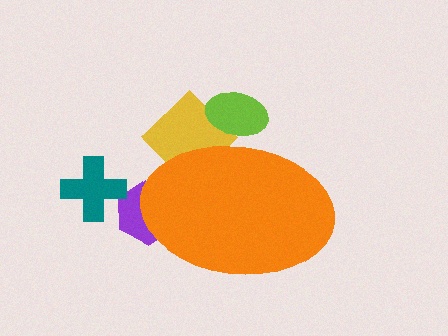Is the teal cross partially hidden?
No, the teal cross is fully visible.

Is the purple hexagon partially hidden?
Yes, the purple hexagon is partially hidden behind the orange ellipse.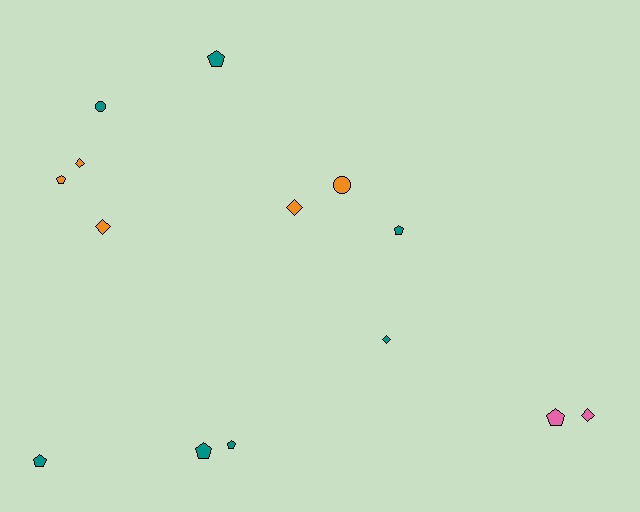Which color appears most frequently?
Teal, with 7 objects.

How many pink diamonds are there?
There is 1 pink diamond.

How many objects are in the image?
There are 14 objects.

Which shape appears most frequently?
Pentagon, with 7 objects.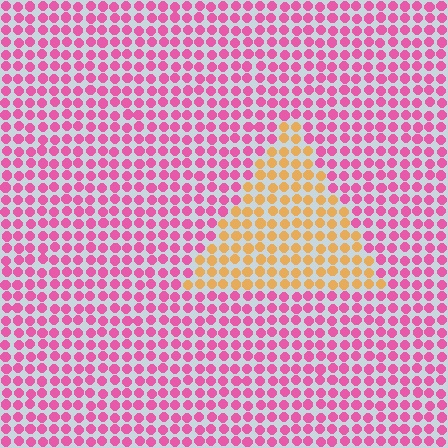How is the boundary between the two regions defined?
The boundary is defined purely by a slight shift in hue (about 69 degrees). Spacing, size, and orientation are identical on both sides.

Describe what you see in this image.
The image is filled with small pink elements in a uniform arrangement. A triangle-shaped region is visible where the elements are tinted to a slightly different hue, forming a subtle color boundary.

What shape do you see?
I see a triangle.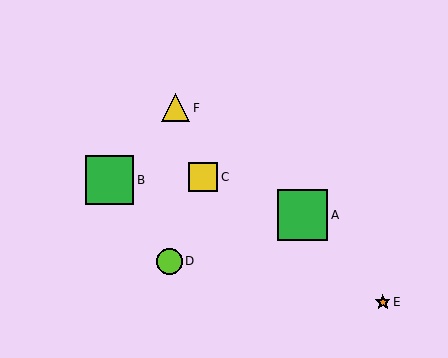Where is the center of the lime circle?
The center of the lime circle is at (169, 261).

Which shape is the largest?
The green square (labeled A) is the largest.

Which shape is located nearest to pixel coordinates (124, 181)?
The green square (labeled B) at (110, 180) is nearest to that location.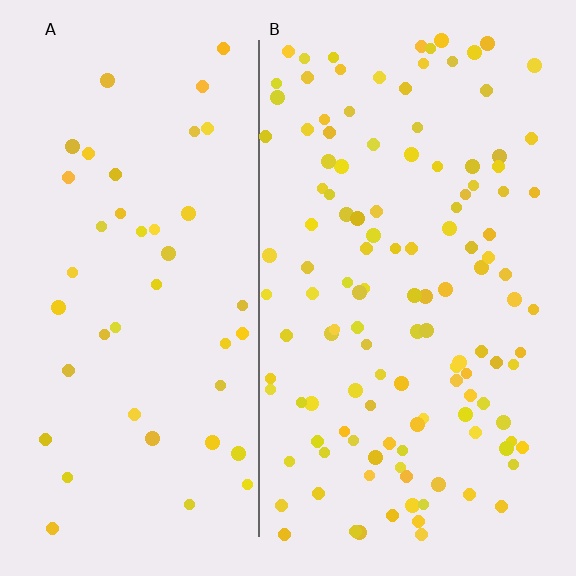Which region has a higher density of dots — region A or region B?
B (the right).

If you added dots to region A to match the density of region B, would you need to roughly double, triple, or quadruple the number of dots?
Approximately triple.